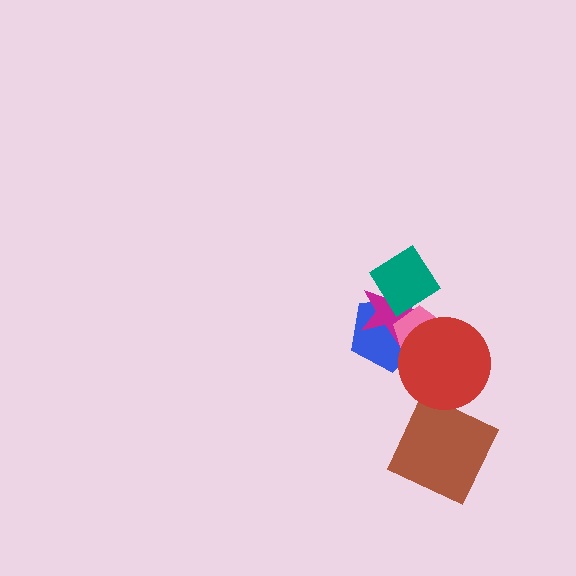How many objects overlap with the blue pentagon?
4 objects overlap with the blue pentagon.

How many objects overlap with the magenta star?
3 objects overlap with the magenta star.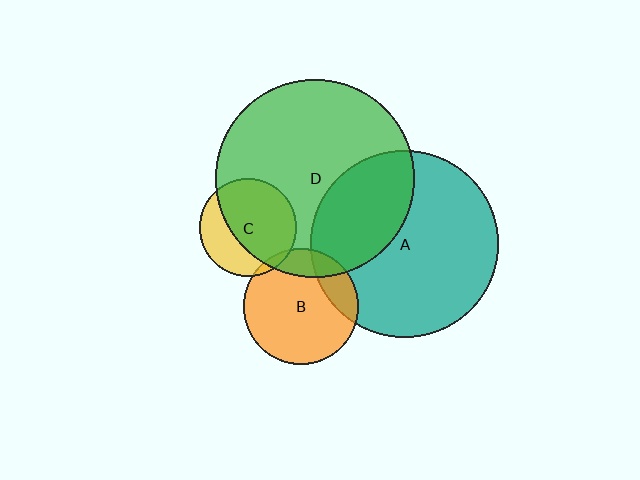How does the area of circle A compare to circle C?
Approximately 3.7 times.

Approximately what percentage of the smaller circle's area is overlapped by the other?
Approximately 5%.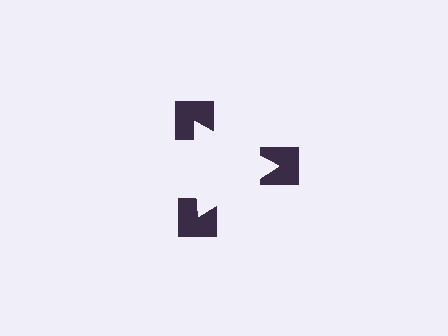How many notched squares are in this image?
There are 3 — one at each vertex of the illusory triangle.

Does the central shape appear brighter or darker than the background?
It typically appears slightly brighter than the background, even though no actual brightness change is drawn.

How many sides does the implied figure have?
3 sides.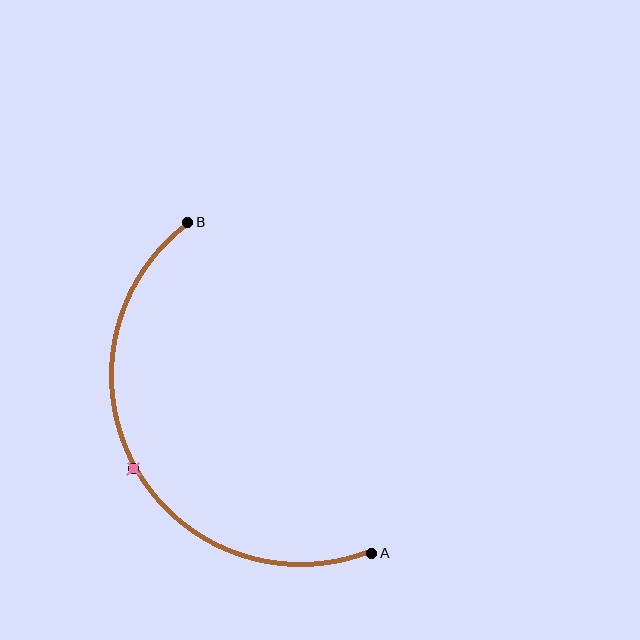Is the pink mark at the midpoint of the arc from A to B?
Yes. The pink mark lies on the arc at equal arc-length from both A and B — it is the arc midpoint.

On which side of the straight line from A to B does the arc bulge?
The arc bulges to the left of the straight line connecting A and B.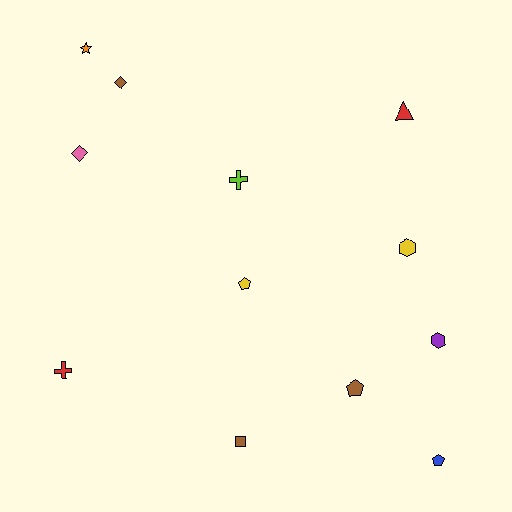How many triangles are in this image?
There is 1 triangle.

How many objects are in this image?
There are 12 objects.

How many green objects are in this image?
There are no green objects.